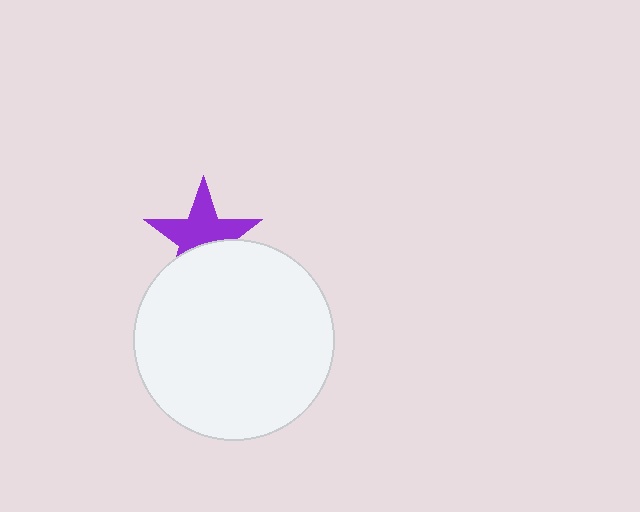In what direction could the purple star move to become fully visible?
The purple star could move up. That would shift it out from behind the white circle entirely.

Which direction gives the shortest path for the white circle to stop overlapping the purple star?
Moving down gives the shortest separation.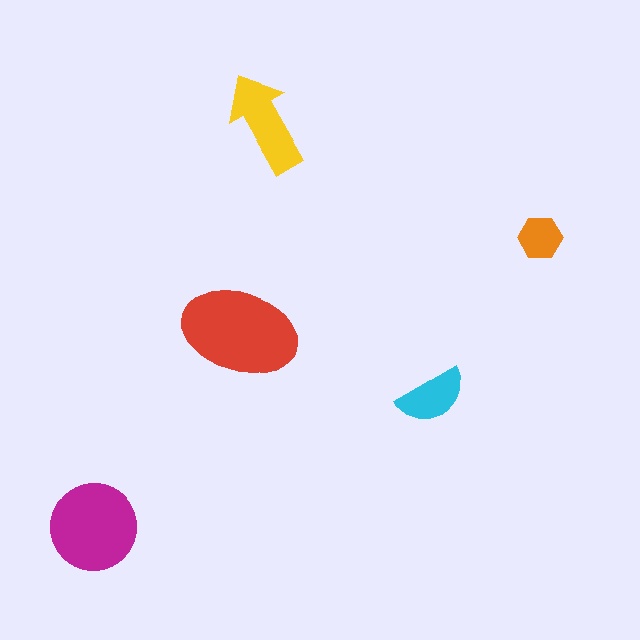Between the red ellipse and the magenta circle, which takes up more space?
The red ellipse.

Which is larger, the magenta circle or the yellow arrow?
The magenta circle.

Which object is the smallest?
The orange hexagon.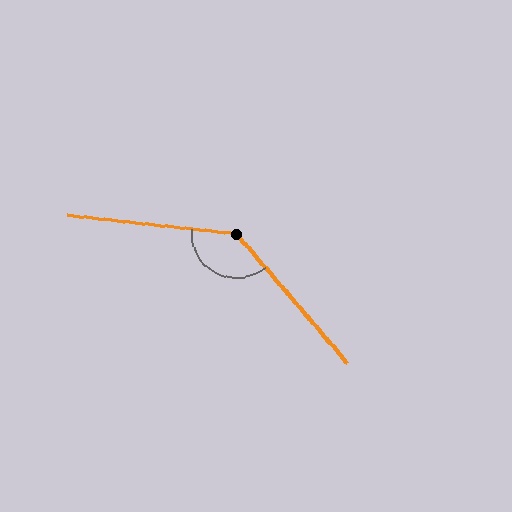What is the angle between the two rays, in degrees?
Approximately 137 degrees.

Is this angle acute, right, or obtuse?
It is obtuse.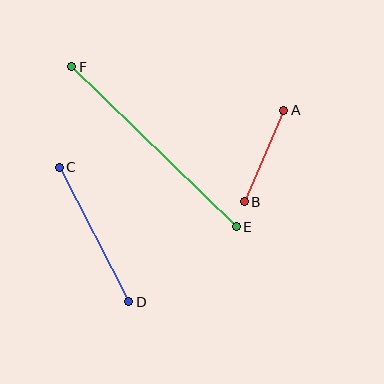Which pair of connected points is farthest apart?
Points E and F are farthest apart.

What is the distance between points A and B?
The distance is approximately 100 pixels.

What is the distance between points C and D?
The distance is approximately 151 pixels.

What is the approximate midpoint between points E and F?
The midpoint is at approximately (154, 147) pixels.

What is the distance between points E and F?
The distance is approximately 229 pixels.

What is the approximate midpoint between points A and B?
The midpoint is at approximately (264, 156) pixels.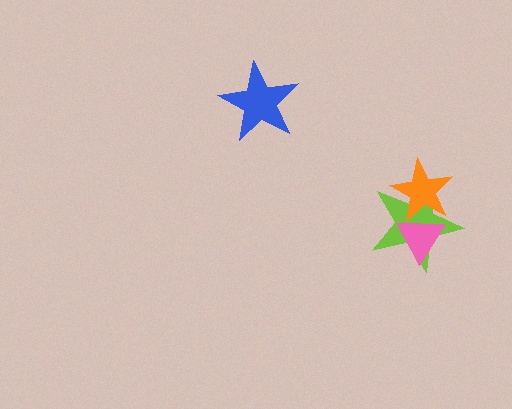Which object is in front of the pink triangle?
The orange star is in front of the pink triangle.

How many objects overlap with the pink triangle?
2 objects overlap with the pink triangle.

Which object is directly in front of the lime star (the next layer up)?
The pink triangle is directly in front of the lime star.